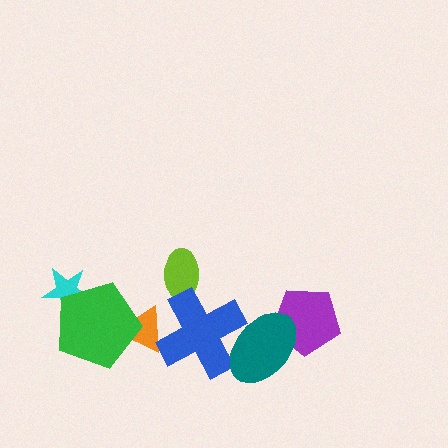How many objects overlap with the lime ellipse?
1 object overlaps with the lime ellipse.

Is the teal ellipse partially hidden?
No, no other shape covers it.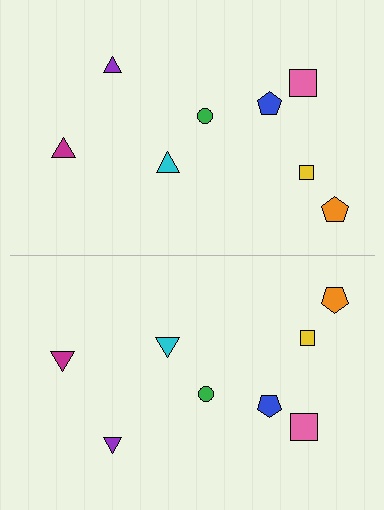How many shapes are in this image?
There are 16 shapes in this image.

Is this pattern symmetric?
Yes, this pattern has bilateral (reflection) symmetry.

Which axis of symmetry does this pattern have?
The pattern has a horizontal axis of symmetry running through the center of the image.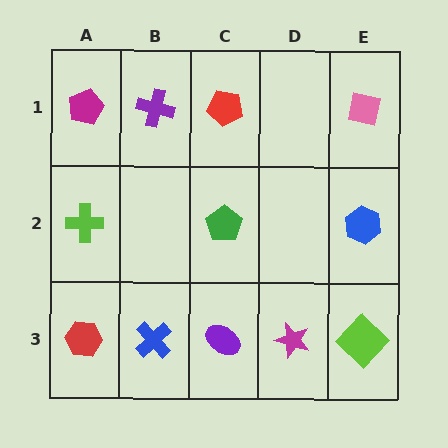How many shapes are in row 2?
3 shapes.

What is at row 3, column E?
A lime diamond.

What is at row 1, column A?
A magenta pentagon.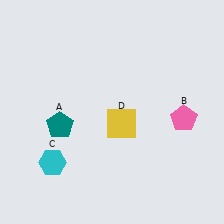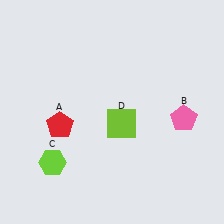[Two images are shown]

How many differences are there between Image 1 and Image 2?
There are 3 differences between the two images.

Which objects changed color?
A changed from teal to red. C changed from cyan to lime. D changed from yellow to lime.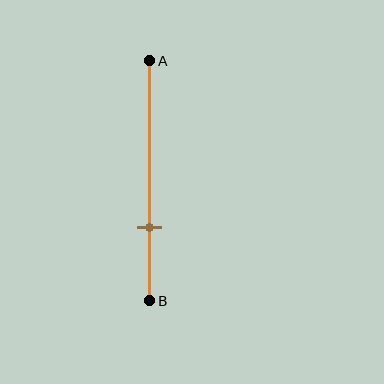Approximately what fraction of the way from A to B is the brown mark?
The brown mark is approximately 70% of the way from A to B.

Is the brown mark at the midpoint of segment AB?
No, the mark is at about 70% from A, not at the 50% midpoint.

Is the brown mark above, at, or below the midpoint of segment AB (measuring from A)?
The brown mark is below the midpoint of segment AB.